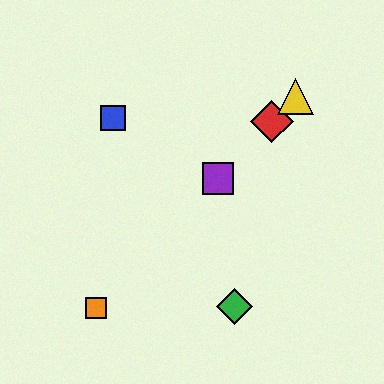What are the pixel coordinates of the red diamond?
The red diamond is at (272, 122).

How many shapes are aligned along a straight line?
4 shapes (the red diamond, the yellow triangle, the purple square, the orange square) are aligned along a straight line.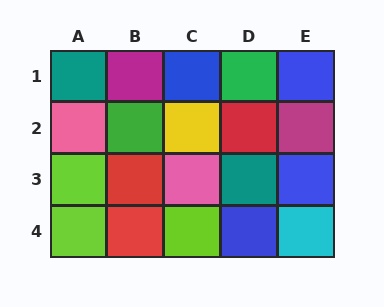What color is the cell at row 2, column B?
Green.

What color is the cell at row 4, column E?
Cyan.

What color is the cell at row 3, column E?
Blue.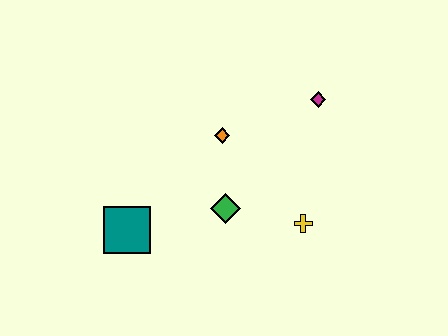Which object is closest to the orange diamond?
The green diamond is closest to the orange diamond.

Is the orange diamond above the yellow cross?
Yes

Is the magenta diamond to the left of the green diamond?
No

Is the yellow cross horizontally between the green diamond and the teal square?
No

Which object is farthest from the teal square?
The magenta diamond is farthest from the teal square.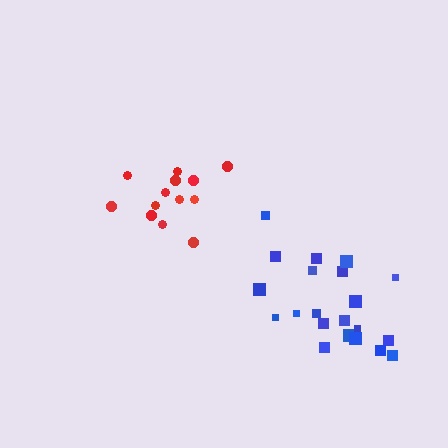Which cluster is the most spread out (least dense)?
Blue.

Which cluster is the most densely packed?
Red.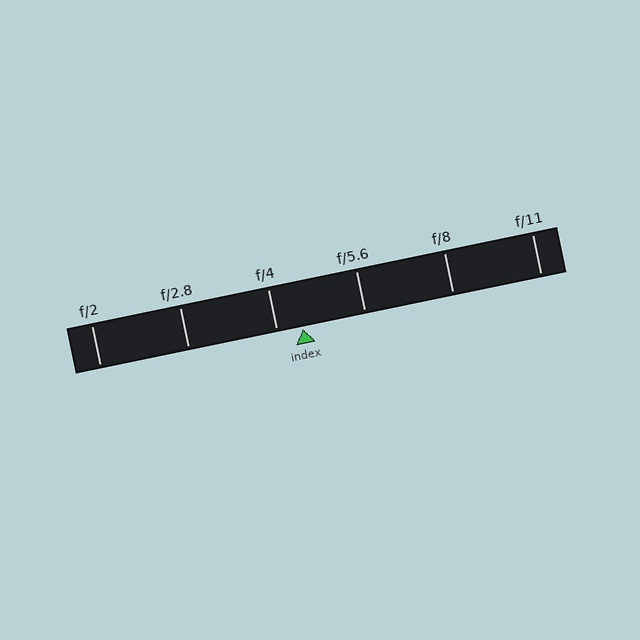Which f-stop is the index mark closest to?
The index mark is closest to f/4.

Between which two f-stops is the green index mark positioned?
The index mark is between f/4 and f/5.6.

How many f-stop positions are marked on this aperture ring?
There are 6 f-stop positions marked.